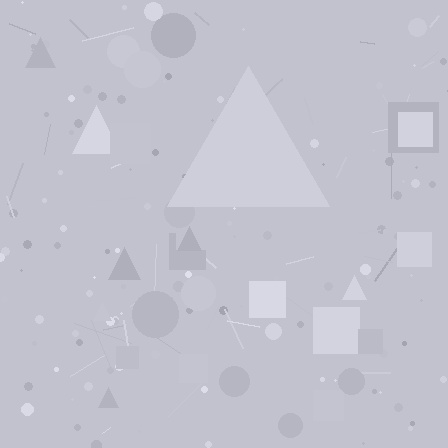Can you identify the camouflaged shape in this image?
The camouflaged shape is a triangle.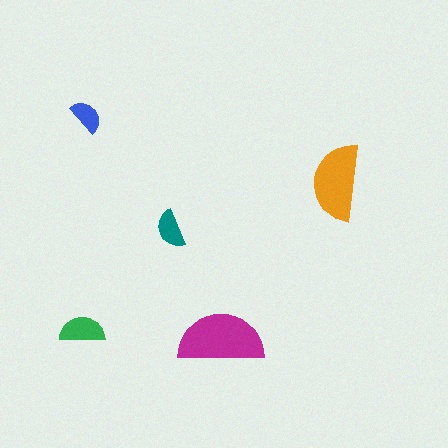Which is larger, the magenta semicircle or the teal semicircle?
The magenta one.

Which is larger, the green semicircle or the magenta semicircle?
The magenta one.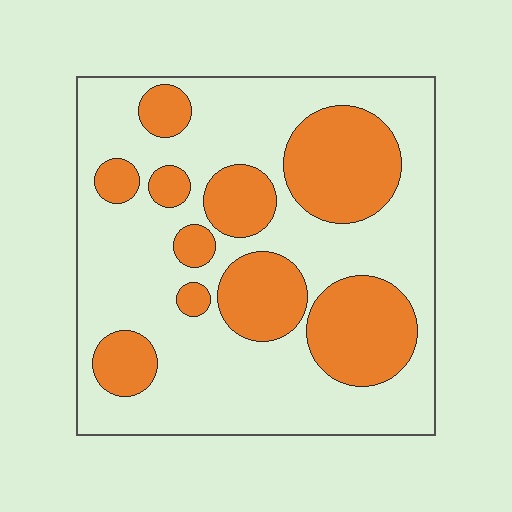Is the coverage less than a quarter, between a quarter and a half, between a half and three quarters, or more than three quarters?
Between a quarter and a half.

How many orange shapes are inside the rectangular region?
10.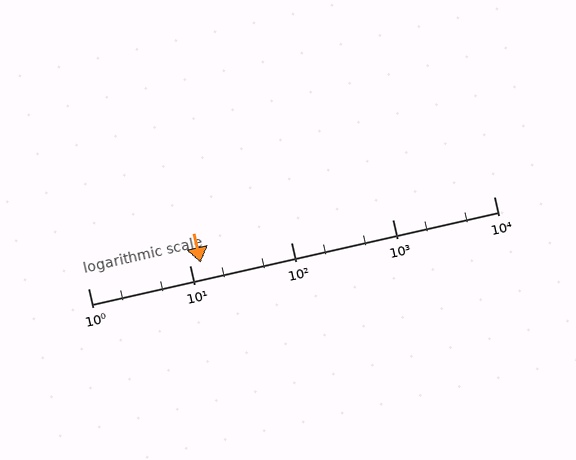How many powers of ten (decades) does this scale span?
The scale spans 4 decades, from 1 to 10000.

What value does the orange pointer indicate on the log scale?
The pointer indicates approximately 13.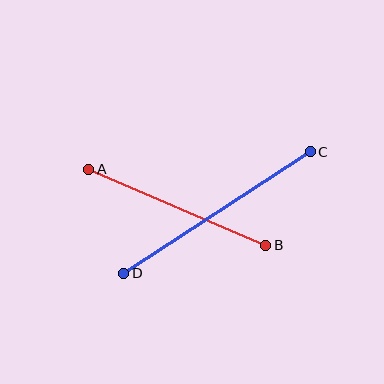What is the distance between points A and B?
The distance is approximately 193 pixels.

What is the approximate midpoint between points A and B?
The midpoint is at approximately (177, 207) pixels.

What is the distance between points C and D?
The distance is approximately 223 pixels.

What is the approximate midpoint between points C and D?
The midpoint is at approximately (217, 213) pixels.